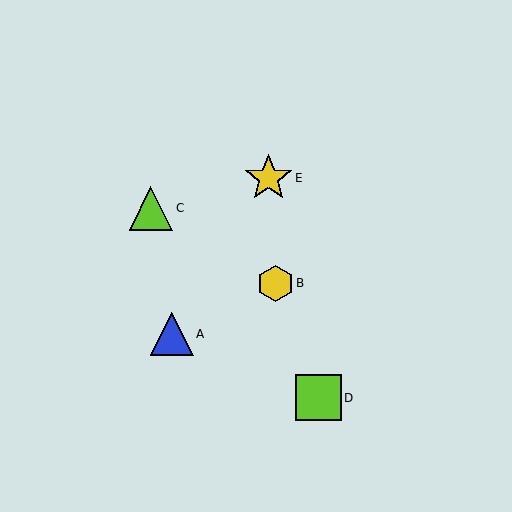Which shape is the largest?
The yellow star (labeled E) is the largest.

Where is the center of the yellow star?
The center of the yellow star is at (269, 178).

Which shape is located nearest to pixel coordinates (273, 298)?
The yellow hexagon (labeled B) at (275, 283) is nearest to that location.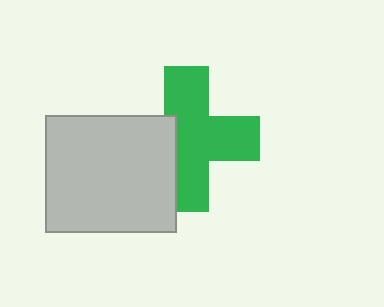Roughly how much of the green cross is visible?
Most of it is visible (roughly 68%).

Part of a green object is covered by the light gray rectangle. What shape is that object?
It is a cross.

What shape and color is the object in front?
The object in front is a light gray rectangle.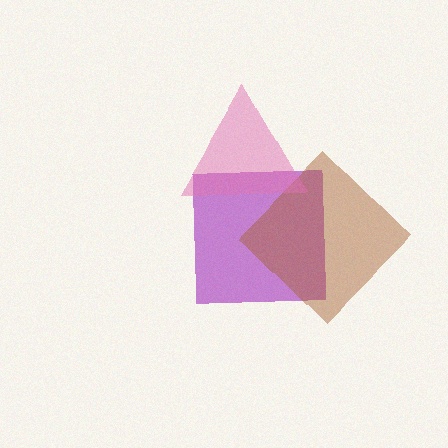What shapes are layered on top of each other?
The layered shapes are: a purple square, a brown diamond, a pink triangle.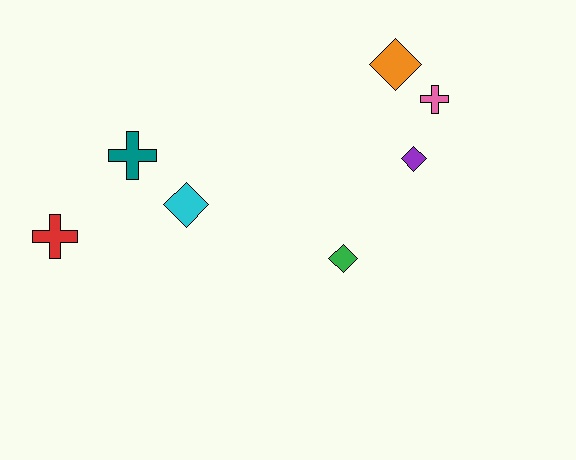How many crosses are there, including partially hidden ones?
There are 3 crosses.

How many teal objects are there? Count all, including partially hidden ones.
There is 1 teal object.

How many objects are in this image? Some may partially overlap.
There are 7 objects.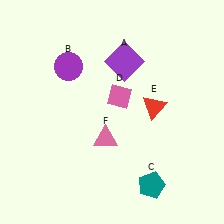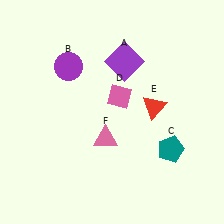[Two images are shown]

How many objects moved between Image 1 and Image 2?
1 object moved between the two images.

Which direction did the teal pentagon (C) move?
The teal pentagon (C) moved up.